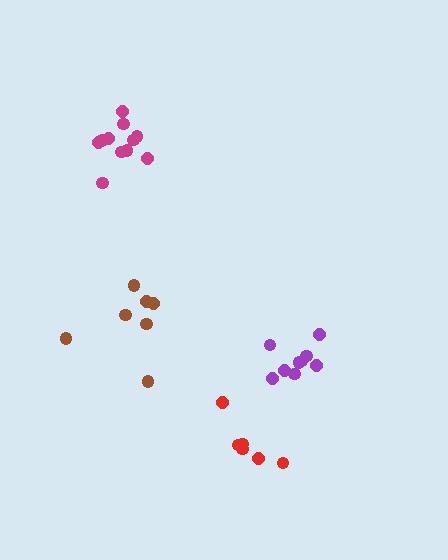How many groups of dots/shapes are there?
There are 4 groups.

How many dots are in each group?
Group 1: 6 dots, Group 2: 7 dots, Group 3: 11 dots, Group 4: 9 dots (33 total).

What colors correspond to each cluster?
The clusters are colored: red, brown, magenta, purple.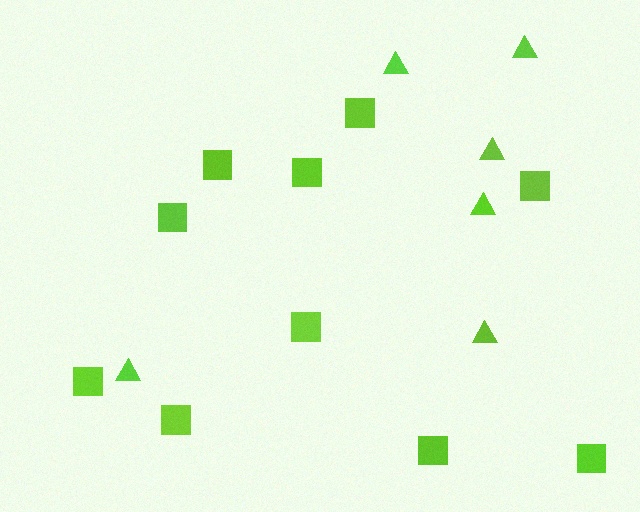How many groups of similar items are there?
There are 2 groups: one group of squares (10) and one group of triangles (6).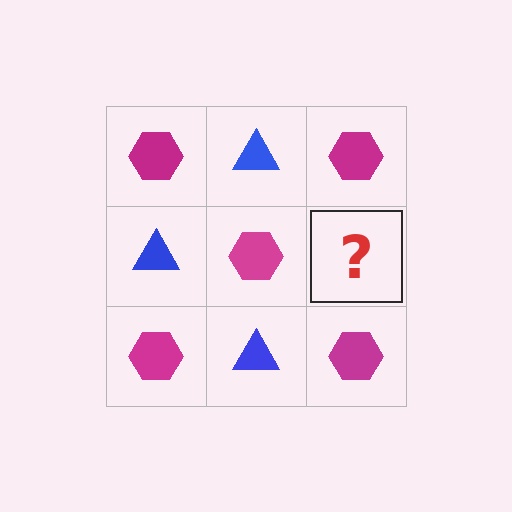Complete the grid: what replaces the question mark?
The question mark should be replaced with a blue triangle.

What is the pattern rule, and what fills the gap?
The rule is that it alternates magenta hexagon and blue triangle in a checkerboard pattern. The gap should be filled with a blue triangle.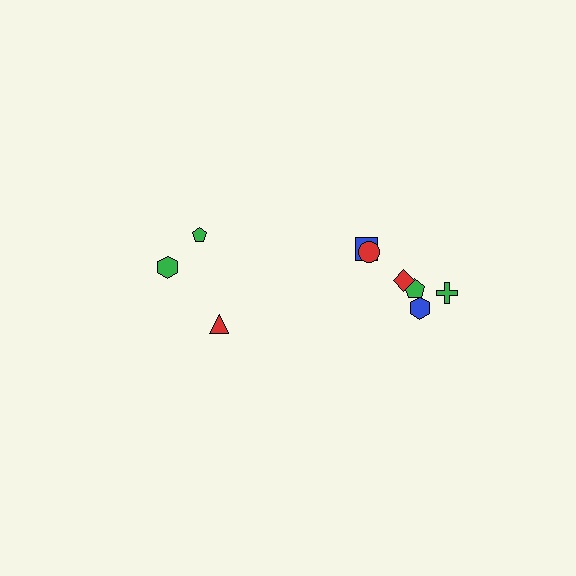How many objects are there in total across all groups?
There are 9 objects.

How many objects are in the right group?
There are 6 objects.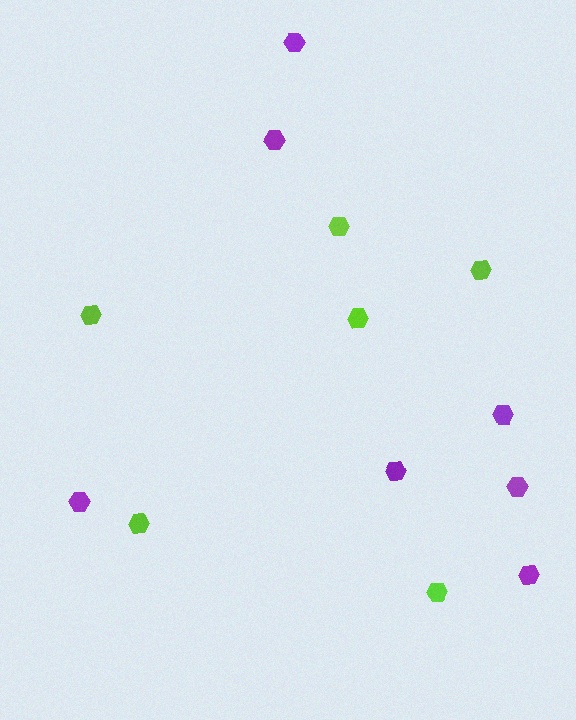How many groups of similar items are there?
There are 2 groups: one group of purple hexagons (7) and one group of lime hexagons (6).